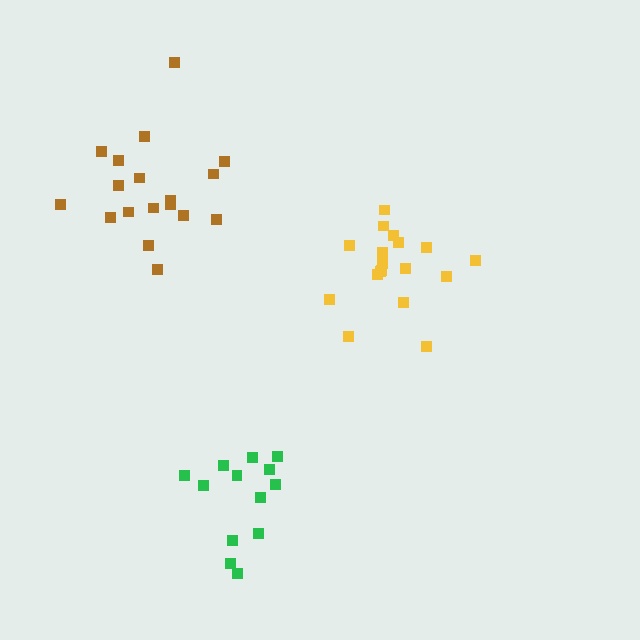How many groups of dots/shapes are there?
There are 3 groups.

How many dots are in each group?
Group 1: 13 dots, Group 2: 18 dots, Group 3: 18 dots (49 total).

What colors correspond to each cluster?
The clusters are colored: green, yellow, brown.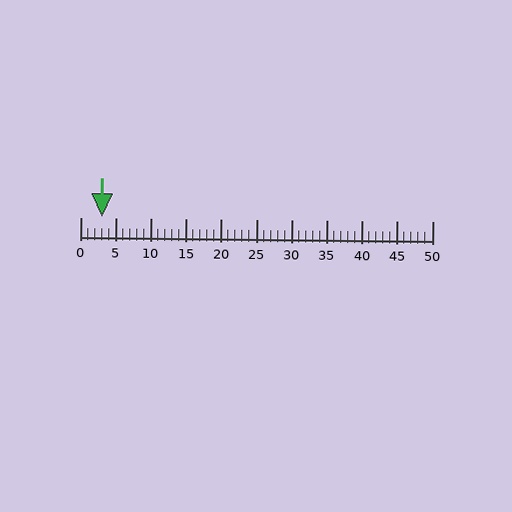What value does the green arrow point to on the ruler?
The green arrow points to approximately 3.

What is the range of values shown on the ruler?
The ruler shows values from 0 to 50.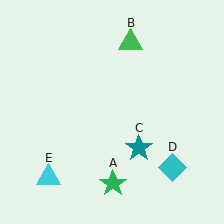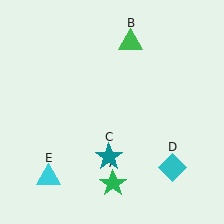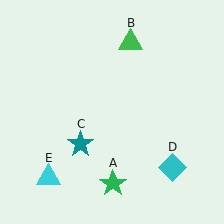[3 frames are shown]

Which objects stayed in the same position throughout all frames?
Green star (object A) and green triangle (object B) and cyan diamond (object D) and cyan triangle (object E) remained stationary.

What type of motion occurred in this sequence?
The teal star (object C) rotated clockwise around the center of the scene.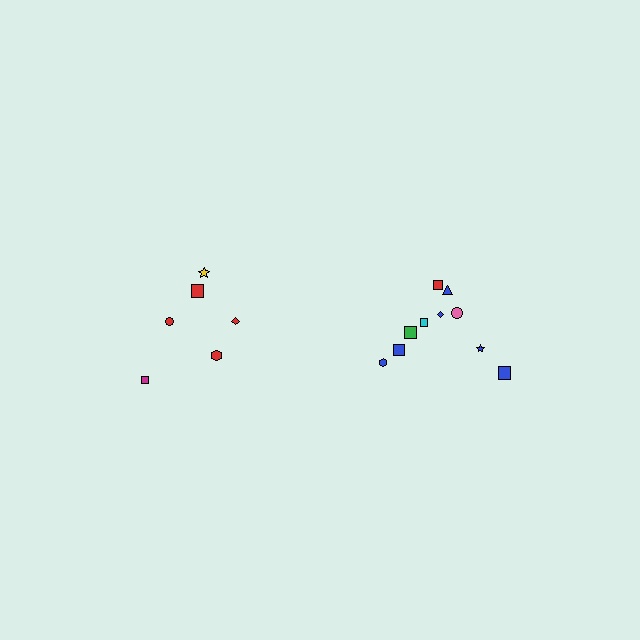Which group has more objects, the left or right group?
The right group.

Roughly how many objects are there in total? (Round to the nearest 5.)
Roughly 15 objects in total.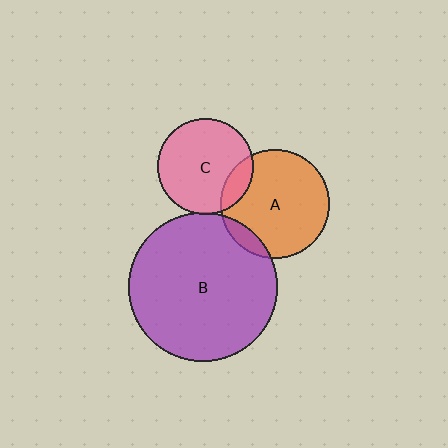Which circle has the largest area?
Circle B (purple).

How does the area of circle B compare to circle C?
Approximately 2.4 times.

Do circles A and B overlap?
Yes.